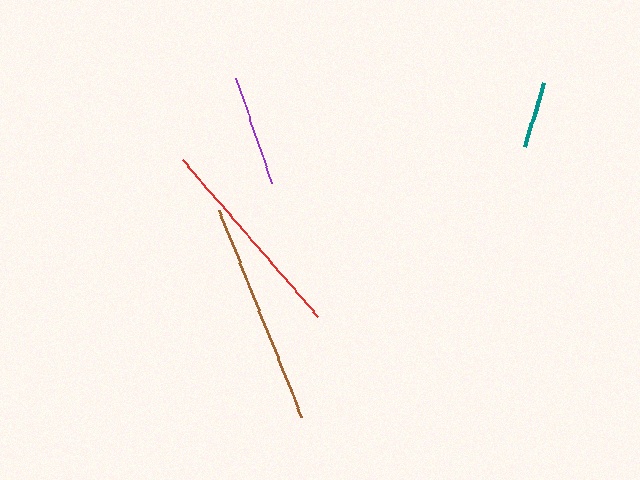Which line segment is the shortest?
The teal line is the shortest at approximately 67 pixels.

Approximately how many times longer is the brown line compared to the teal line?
The brown line is approximately 3.3 times the length of the teal line.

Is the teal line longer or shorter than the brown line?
The brown line is longer than the teal line.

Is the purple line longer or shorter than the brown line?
The brown line is longer than the purple line.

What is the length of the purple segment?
The purple segment is approximately 111 pixels long.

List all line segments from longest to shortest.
From longest to shortest: brown, red, purple, teal.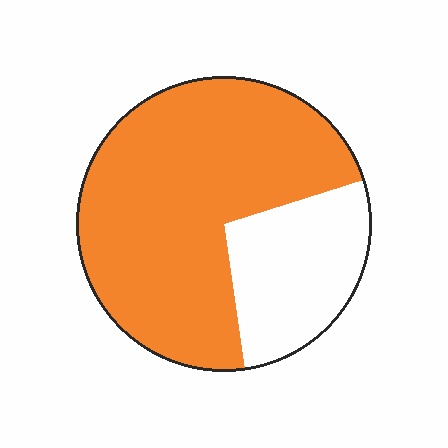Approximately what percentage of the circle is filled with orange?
Approximately 70%.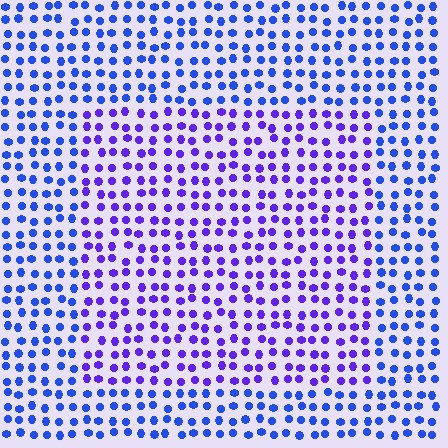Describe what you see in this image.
The image is filled with small blue elements in a uniform arrangement. A rectangle-shaped region is visible where the elements are tinted to a slightly different hue, forming a subtle color boundary.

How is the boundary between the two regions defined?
The boundary is defined purely by a slight shift in hue (about 32 degrees). Spacing, size, and orientation are identical on both sides.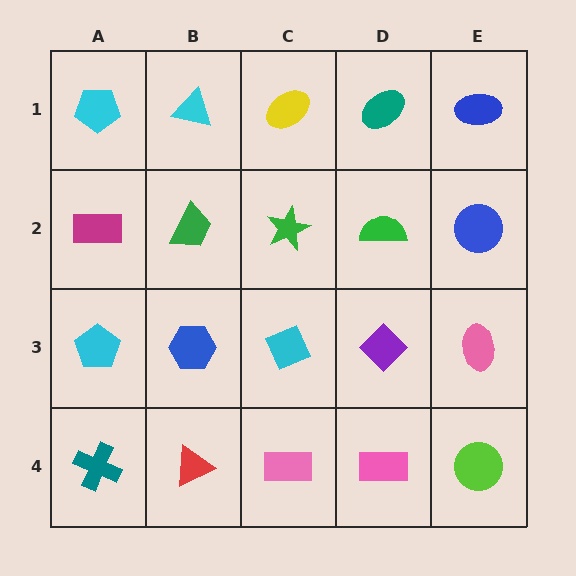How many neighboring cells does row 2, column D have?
4.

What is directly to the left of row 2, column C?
A green trapezoid.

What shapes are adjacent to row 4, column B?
A blue hexagon (row 3, column B), a teal cross (row 4, column A), a pink rectangle (row 4, column C).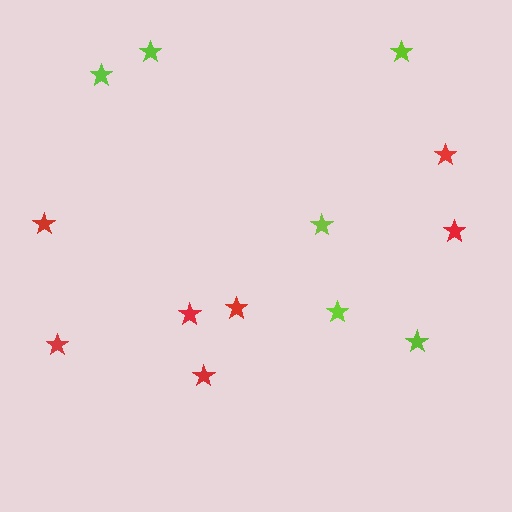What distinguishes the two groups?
There are 2 groups: one group of red stars (7) and one group of lime stars (6).